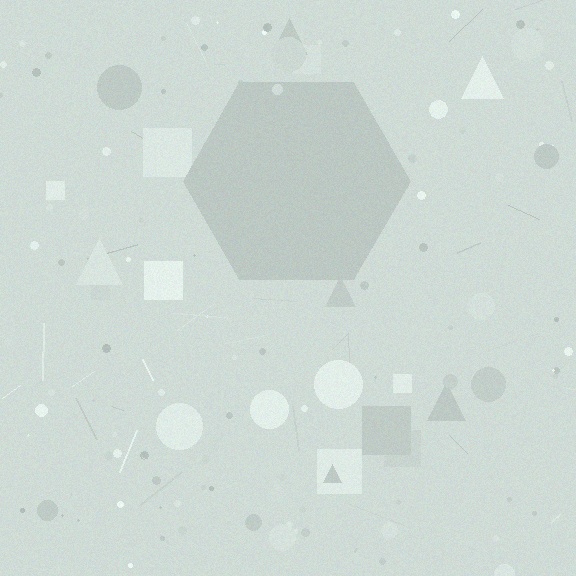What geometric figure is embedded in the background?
A hexagon is embedded in the background.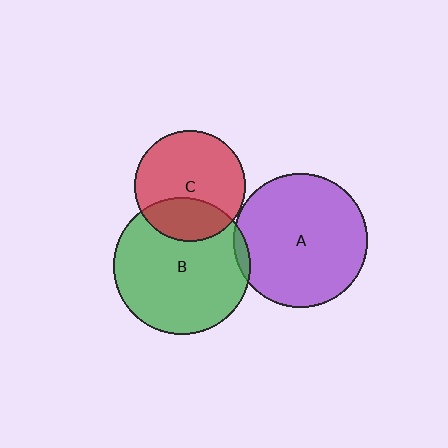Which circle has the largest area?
Circle B (green).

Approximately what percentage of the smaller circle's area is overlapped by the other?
Approximately 5%.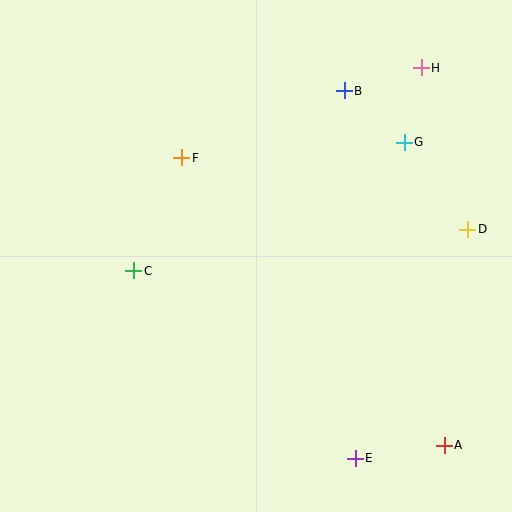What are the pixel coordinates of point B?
Point B is at (344, 91).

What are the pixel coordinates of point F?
Point F is at (182, 158).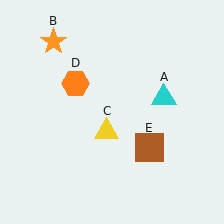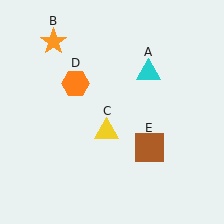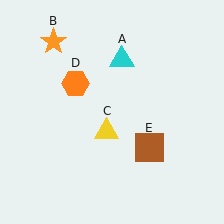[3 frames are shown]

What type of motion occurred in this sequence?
The cyan triangle (object A) rotated counterclockwise around the center of the scene.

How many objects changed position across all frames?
1 object changed position: cyan triangle (object A).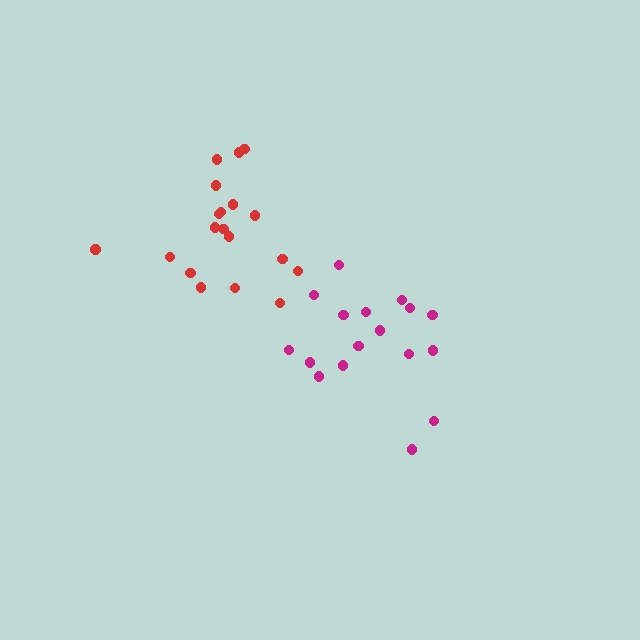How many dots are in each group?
Group 1: 19 dots, Group 2: 17 dots (36 total).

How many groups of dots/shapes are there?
There are 2 groups.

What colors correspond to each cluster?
The clusters are colored: red, magenta.